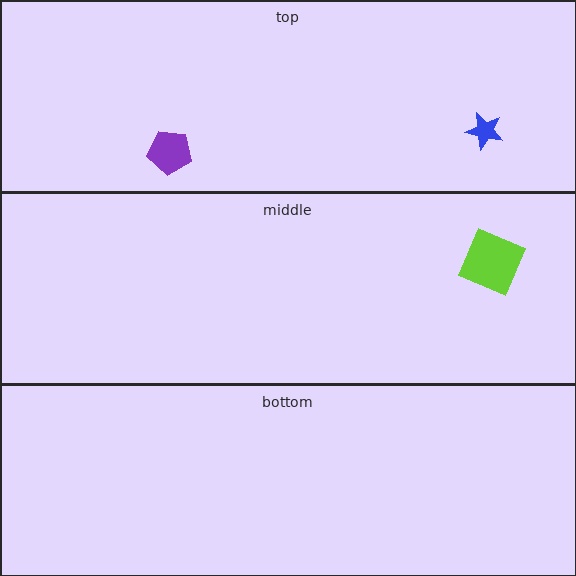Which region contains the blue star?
The top region.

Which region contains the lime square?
The middle region.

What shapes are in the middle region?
The lime square.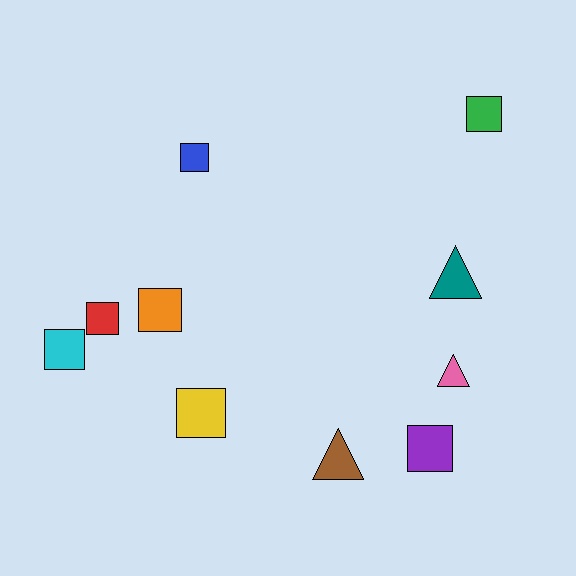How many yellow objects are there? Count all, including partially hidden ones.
There is 1 yellow object.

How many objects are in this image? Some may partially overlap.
There are 10 objects.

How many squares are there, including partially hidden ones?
There are 7 squares.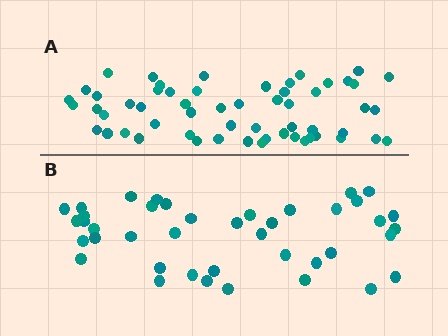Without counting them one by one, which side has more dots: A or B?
Region A (the top region) has more dots.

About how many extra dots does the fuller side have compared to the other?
Region A has approximately 15 more dots than region B.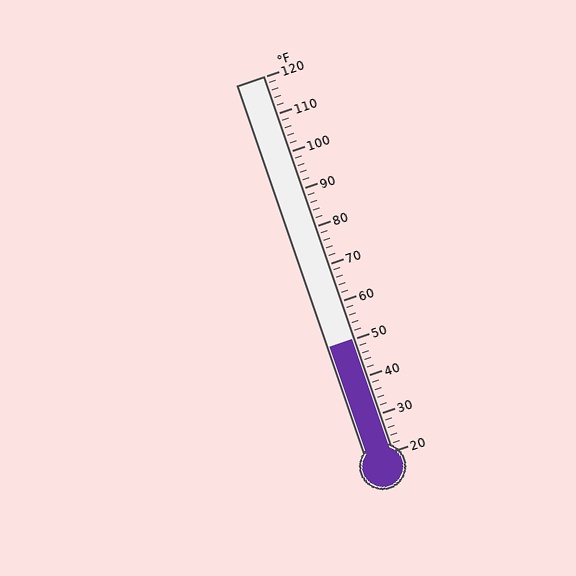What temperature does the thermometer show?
The thermometer shows approximately 50°F.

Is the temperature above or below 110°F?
The temperature is below 110°F.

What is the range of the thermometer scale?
The thermometer scale ranges from 20°F to 120°F.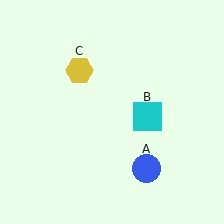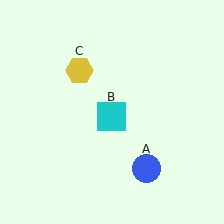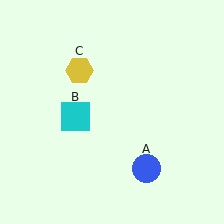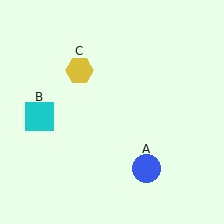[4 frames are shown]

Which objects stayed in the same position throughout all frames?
Blue circle (object A) and yellow hexagon (object C) remained stationary.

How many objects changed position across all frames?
1 object changed position: cyan square (object B).